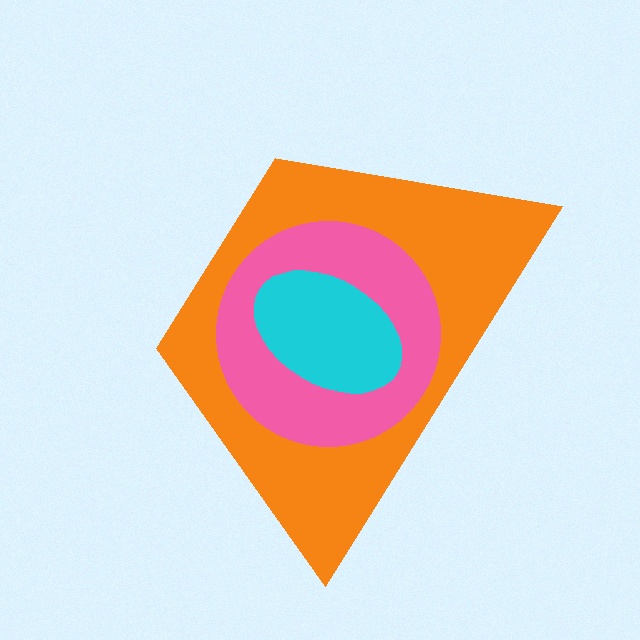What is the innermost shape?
The cyan ellipse.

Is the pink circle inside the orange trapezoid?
Yes.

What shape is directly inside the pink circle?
The cyan ellipse.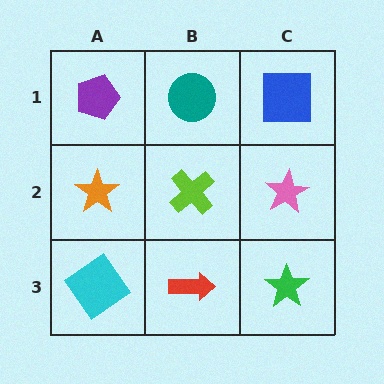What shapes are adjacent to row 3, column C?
A pink star (row 2, column C), a red arrow (row 3, column B).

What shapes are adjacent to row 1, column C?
A pink star (row 2, column C), a teal circle (row 1, column B).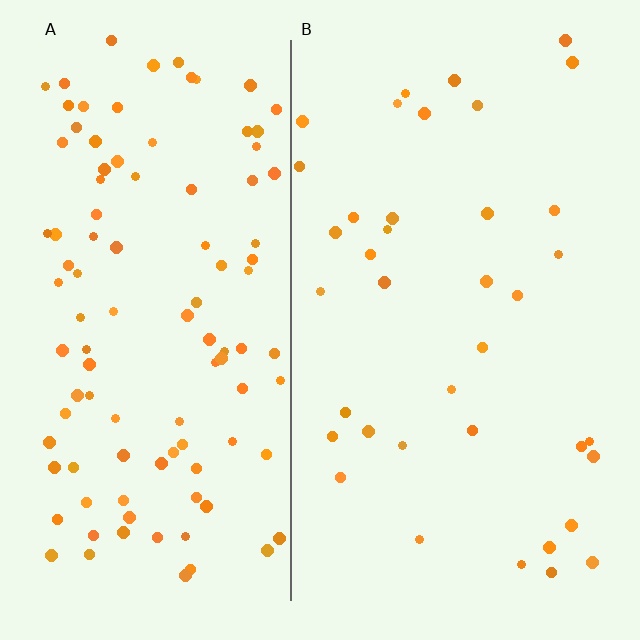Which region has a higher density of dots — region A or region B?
A (the left).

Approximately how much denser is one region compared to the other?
Approximately 2.8× — region A over region B.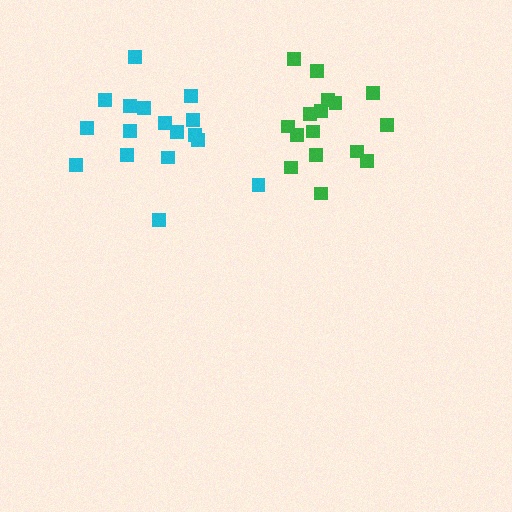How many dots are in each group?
Group 1: 17 dots, Group 2: 16 dots (33 total).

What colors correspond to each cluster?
The clusters are colored: cyan, green.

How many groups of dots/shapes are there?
There are 2 groups.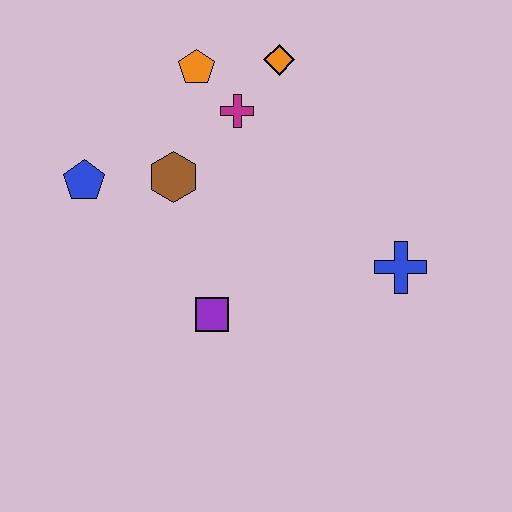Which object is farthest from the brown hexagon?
The blue cross is farthest from the brown hexagon.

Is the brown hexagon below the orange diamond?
Yes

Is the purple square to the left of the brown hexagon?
No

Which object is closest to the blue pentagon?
The brown hexagon is closest to the blue pentagon.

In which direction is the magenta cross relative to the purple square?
The magenta cross is above the purple square.